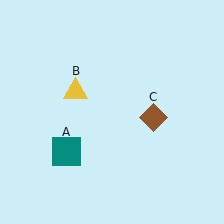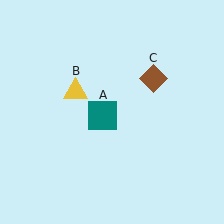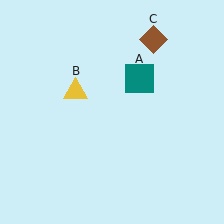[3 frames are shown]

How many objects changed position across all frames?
2 objects changed position: teal square (object A), brown diamond (object C).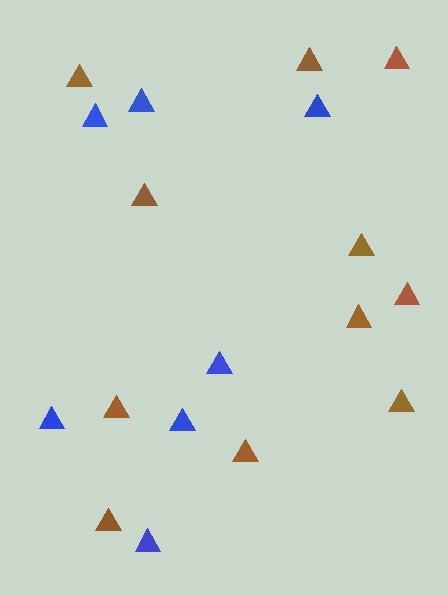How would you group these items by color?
There are 2 groups: one group of blue triangles (7) and one group of brown triangles (11).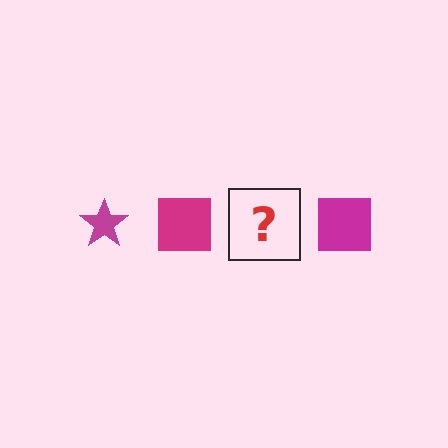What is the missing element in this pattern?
The missing element is a magenta star.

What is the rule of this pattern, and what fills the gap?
The rule is that the pattern cycles through star, square shapes in magenta. The gap should be filled with a magenta star.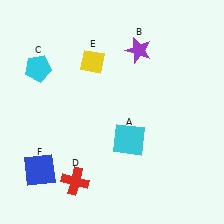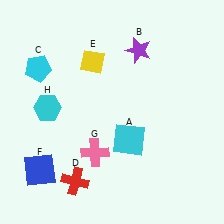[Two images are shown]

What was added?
A pink cross (G), a cyan hexagon (H) were added in Image 2.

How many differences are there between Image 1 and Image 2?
There are 2 differences between the two images.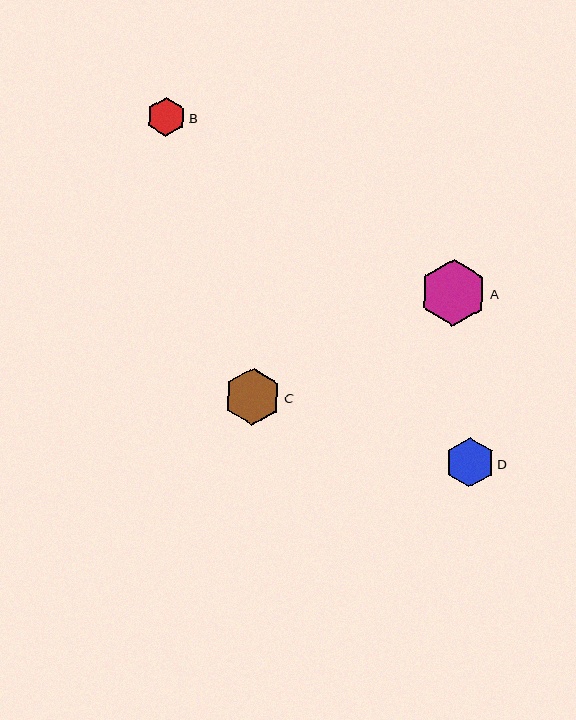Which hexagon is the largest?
Hexagon A is the largest with a size of approximately 67 pixels.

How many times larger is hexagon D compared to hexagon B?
Hexagon D is approximately 1.3 times the size of hexagon B.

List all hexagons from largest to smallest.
From largest to smallest: A, C, D, B.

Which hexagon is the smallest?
Hexagon B is the smallest with a size of approximately 39 pixels.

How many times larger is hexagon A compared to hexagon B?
Hexagon A is approximately 1.7 times the size of hexagon B.